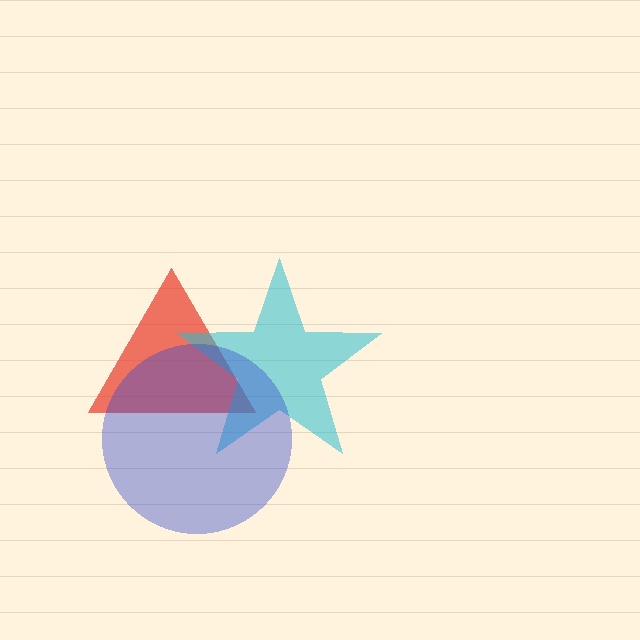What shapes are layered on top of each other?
The layered shapes are: a red triangle, a cyan star, a blue circle.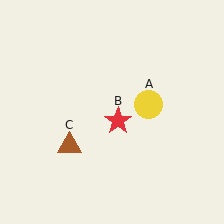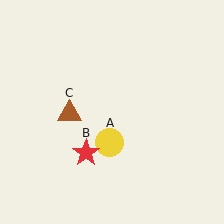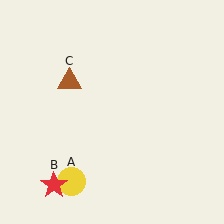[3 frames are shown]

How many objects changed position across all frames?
3 objects changed position: yellow circle (object A), red star (object B), brown triangle (object C).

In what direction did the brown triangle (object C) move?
The brown triangle (object C) moved up.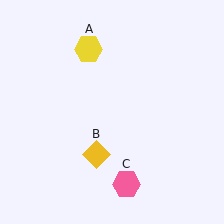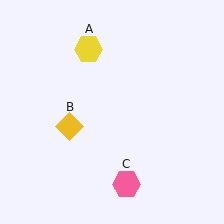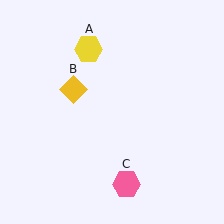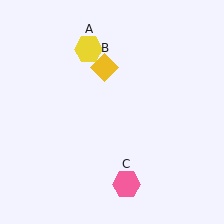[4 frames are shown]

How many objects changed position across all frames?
1 object changed position: yellow diamond (object B).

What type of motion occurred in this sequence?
The yellow diamond (object B) rotated clockwise around the center of the scene.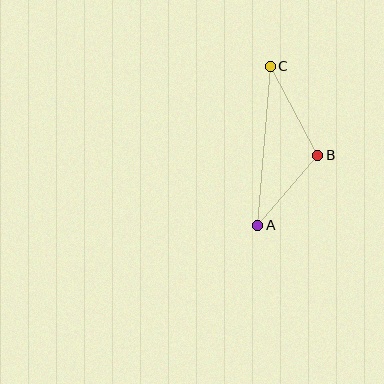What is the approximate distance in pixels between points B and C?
The distance between B and C is approximately 100 pixels.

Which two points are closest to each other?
Points A and B are closest to each other.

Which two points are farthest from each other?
Points A and C are farthest from each other.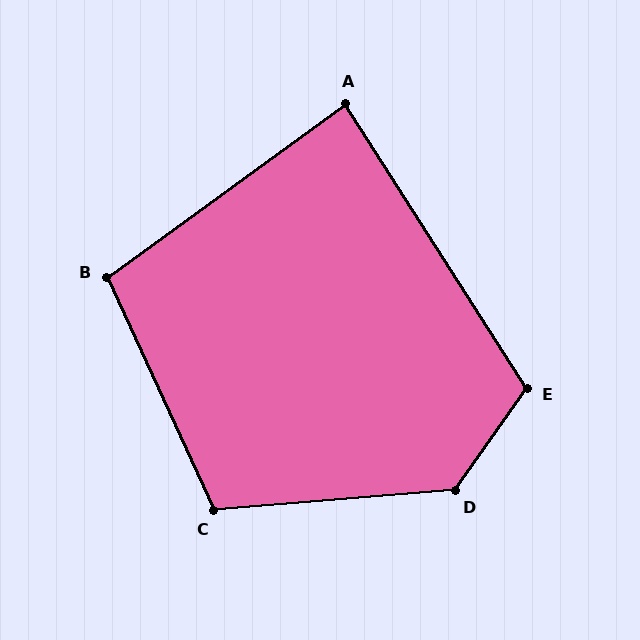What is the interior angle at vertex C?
Approximately 110 degrees (obtuse).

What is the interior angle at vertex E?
Approximately 113 degrees (obtuse).